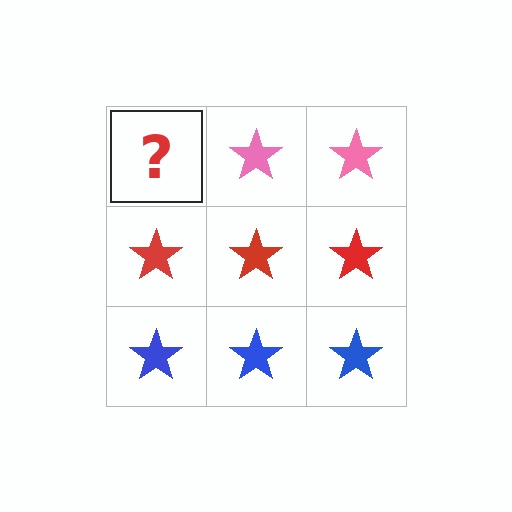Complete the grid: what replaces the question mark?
The question mark should be replaced with a pink star.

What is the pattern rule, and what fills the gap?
The rule is that each row has a consistent color. The gap should be filled with a pink star.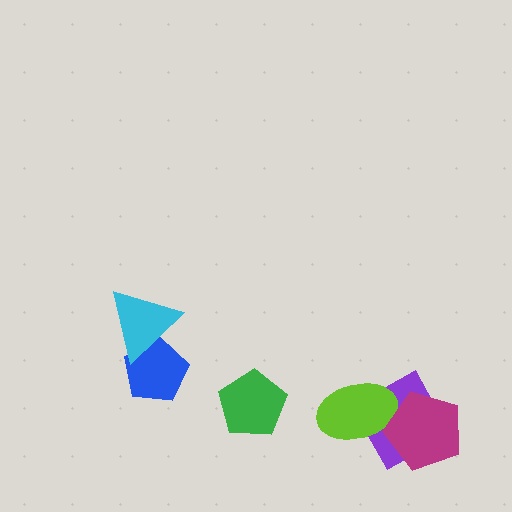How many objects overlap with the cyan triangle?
1 object overlaps with the cyan triangle.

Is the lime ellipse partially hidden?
Yes, it is partially covered by another shape.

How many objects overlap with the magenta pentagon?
2 objects overlap with the magenta pentagon.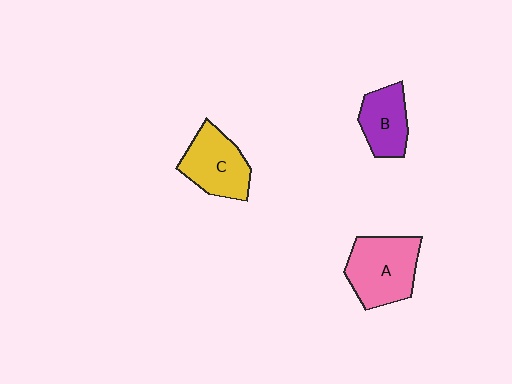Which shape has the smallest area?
Shape B (purple).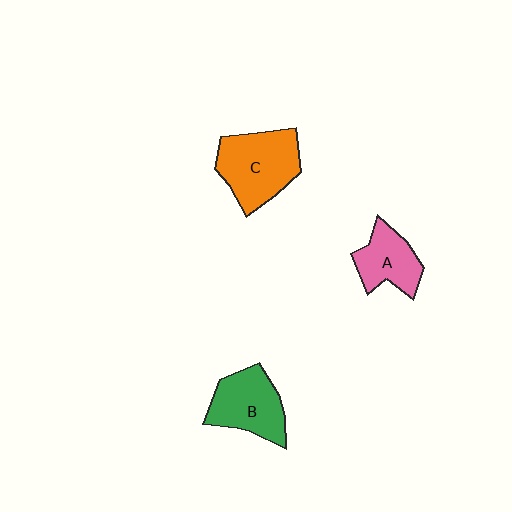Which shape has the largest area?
Shape C (orange).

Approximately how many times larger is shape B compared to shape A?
Approximately 1.3 times.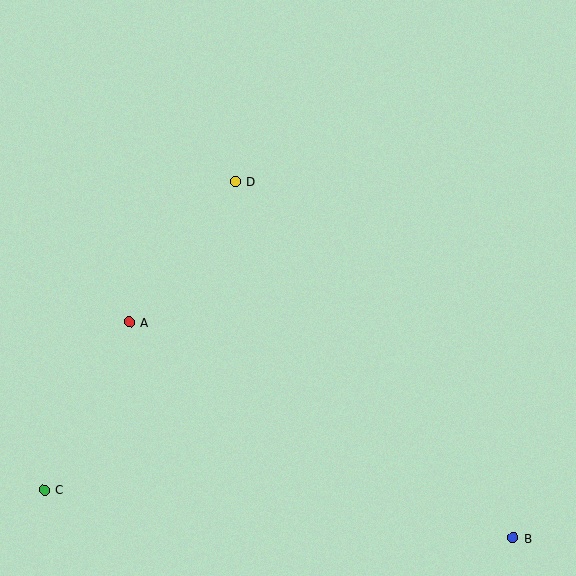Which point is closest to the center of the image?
Point D at (235, 181) is closest to the center.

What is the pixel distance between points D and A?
The distance between D and A is 176 pixels.